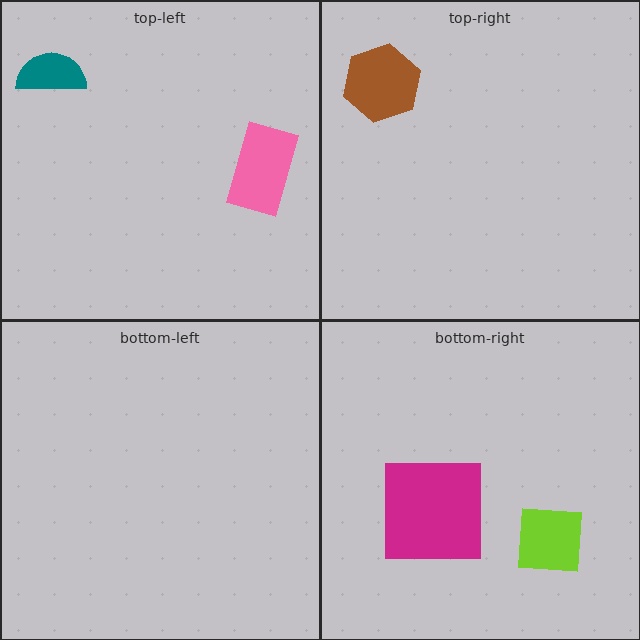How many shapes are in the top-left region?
2.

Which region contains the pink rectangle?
The top-left region.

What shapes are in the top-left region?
The teal semicircle, the pink rectangle.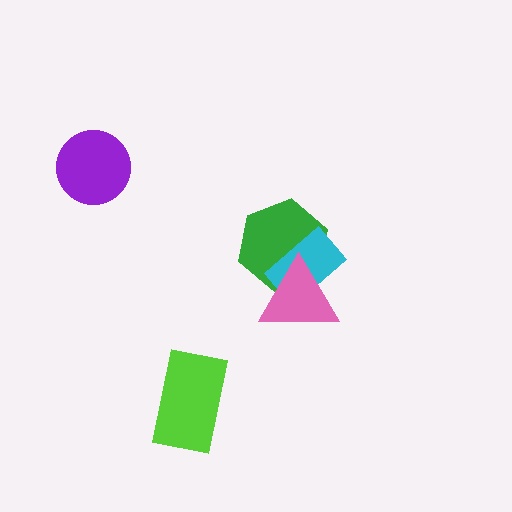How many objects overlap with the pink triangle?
2 objects overlap with the pink triangle.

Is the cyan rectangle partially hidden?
Yes, it is partially covered by another shape.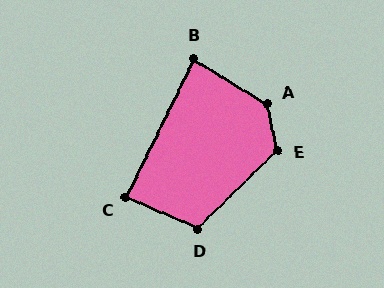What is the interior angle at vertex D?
Approximately 112 degrees (obtuse).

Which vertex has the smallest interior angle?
B, at approximately 85 degrees.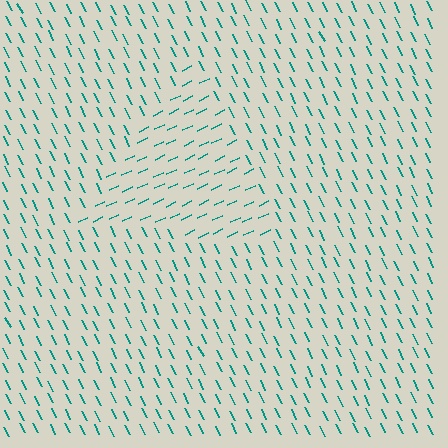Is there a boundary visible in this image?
Yes, there is a texture boundary formed by a change in line orientation.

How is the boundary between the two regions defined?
The boundary is defined purely by a change in line orientation (approximately 89 degrees difference). All lines are the same color and thickness.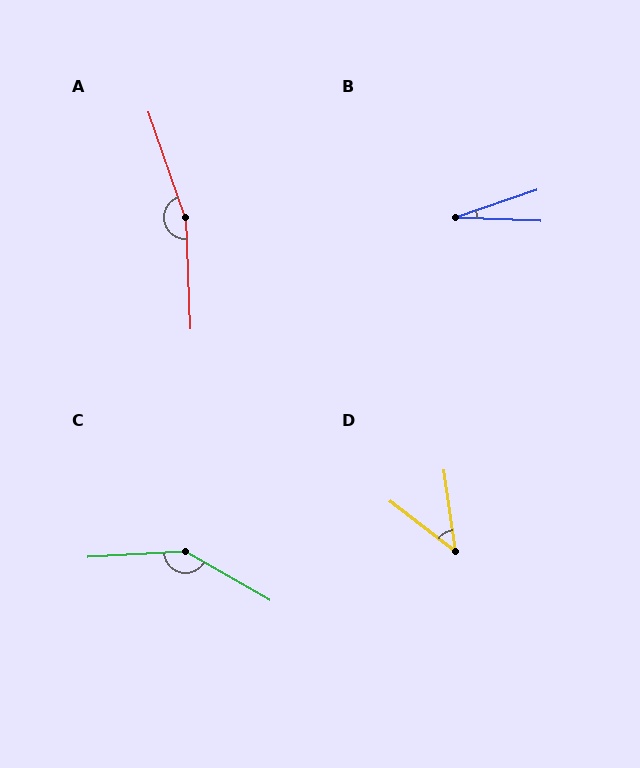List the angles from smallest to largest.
B (21°), D (44°), C (147°), A (163°).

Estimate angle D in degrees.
Approximately 44 degrees.